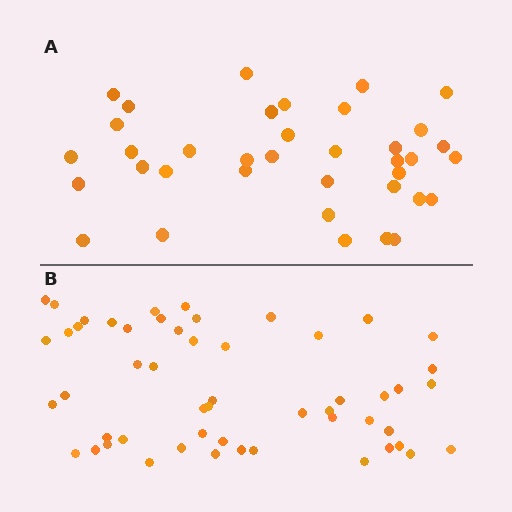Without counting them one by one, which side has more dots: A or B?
Region B (the bottom region) has more dots.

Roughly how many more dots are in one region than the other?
Region B has approximately 15 more dots than region A.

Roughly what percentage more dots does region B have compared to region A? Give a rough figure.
About 45% more.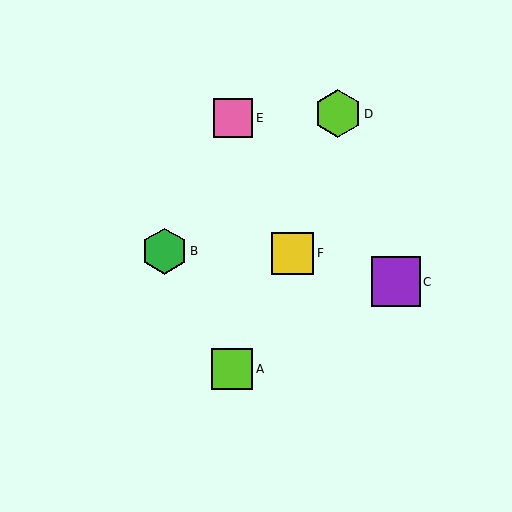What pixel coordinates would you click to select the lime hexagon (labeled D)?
Click at (338, 114) to select the lime hexagon D.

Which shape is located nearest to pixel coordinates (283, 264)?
The yellow square (labeled F) at (293, 253) is nearest to that location.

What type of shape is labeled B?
Shape B is a green hexagon.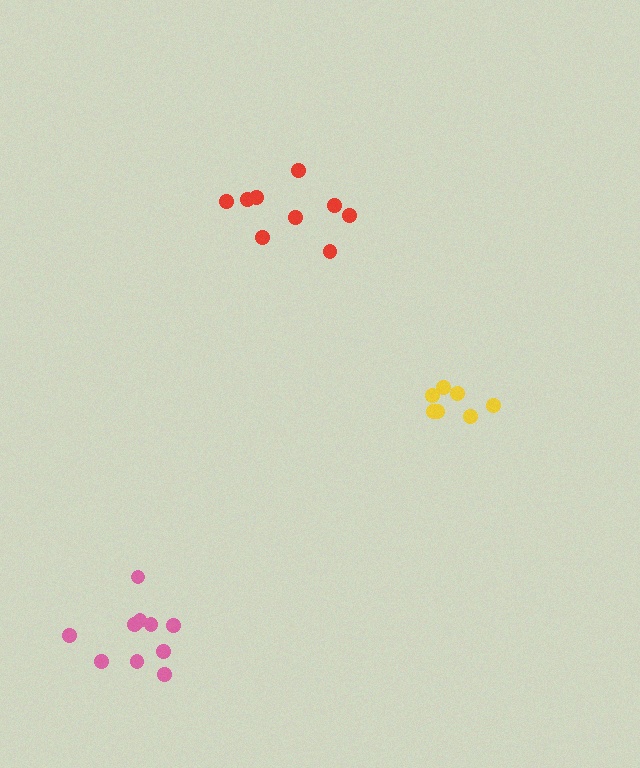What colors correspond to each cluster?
The clusters are colored: pink, red, yellow.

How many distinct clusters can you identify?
There are 3 distinct clusters.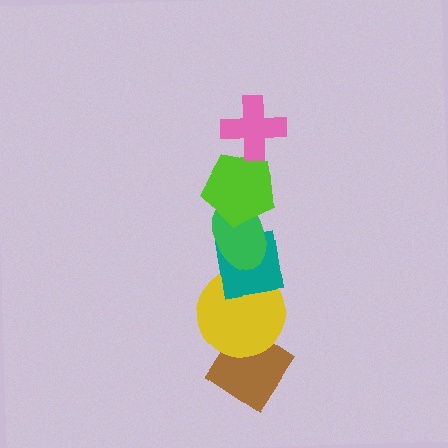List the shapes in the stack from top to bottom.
From top to bottom: the pink cross, the lime pentagon, the green ellipse, the teal square, the yellow circle, the brown diamond.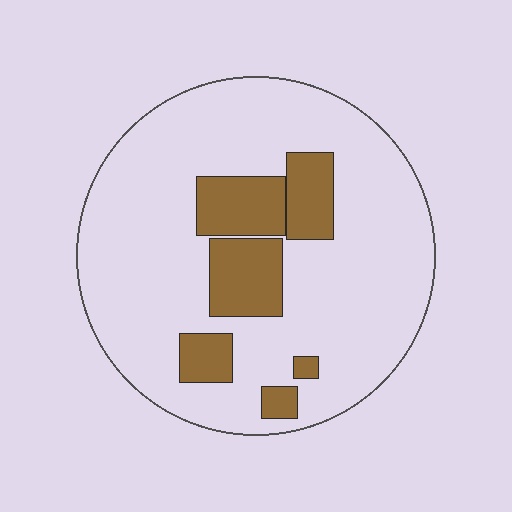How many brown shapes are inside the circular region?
6.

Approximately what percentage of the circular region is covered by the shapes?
Approximately 20%.